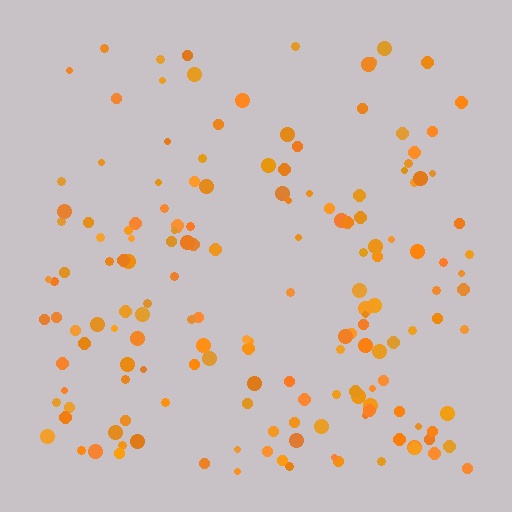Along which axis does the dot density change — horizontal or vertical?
Vertical.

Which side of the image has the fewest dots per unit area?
The top.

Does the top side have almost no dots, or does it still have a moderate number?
Still a moderate number, just noticeably fewer than the bottom.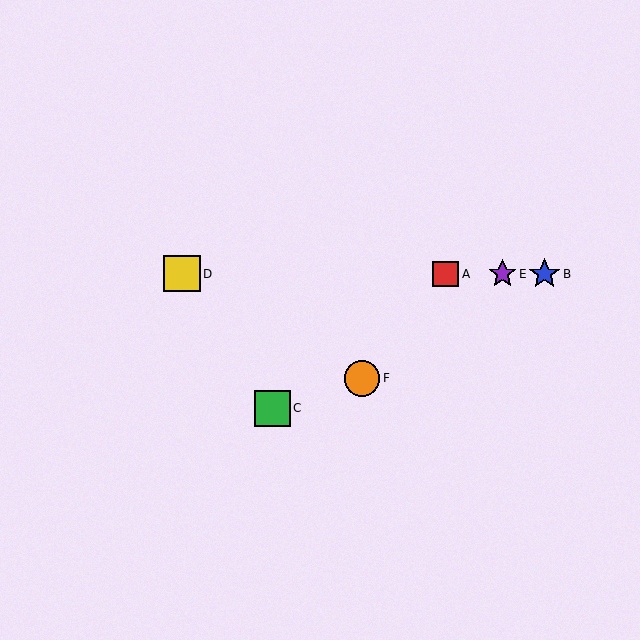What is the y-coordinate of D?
Object D is at y≈274.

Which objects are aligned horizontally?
Objects A, B, D, E are aligned horizontally.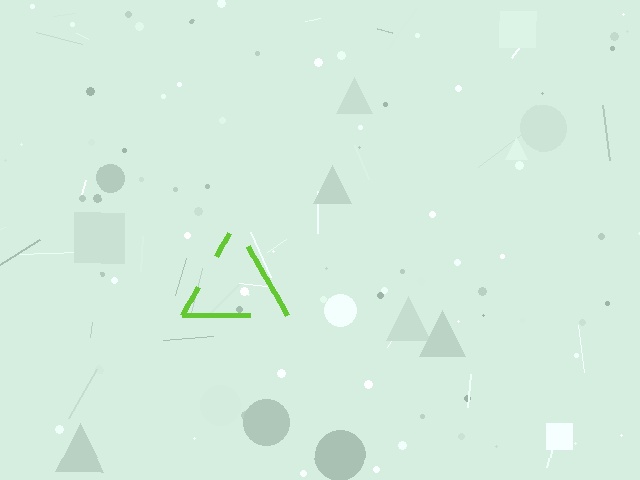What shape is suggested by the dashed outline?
The dashed outline suggests a triangle.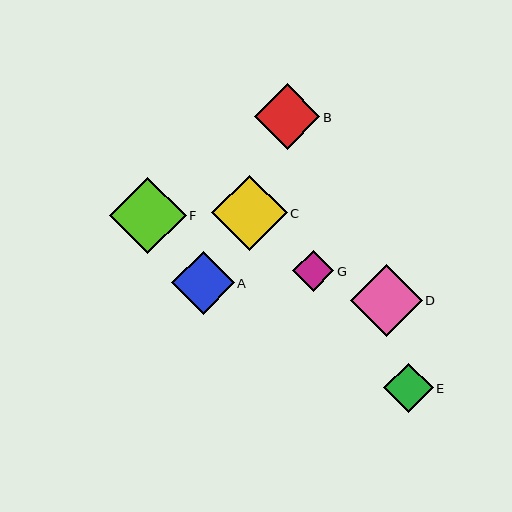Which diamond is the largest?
Diamond F is the largest with a size of approximately 76 pixels.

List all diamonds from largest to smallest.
From largest to smallest: F, C, D, B, A, E, G.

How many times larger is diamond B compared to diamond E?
Diamond B is approximately 1.3 times the size of diamond E.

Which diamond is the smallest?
Diamond G is the smallest with a size of approximately 41 pixels.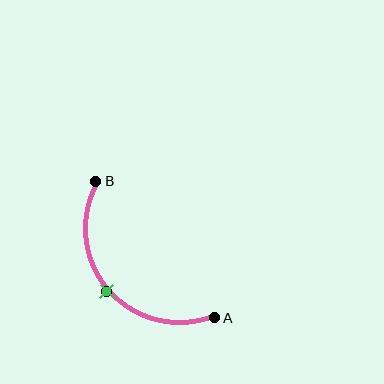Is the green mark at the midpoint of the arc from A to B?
Yes. The green mark lies on the arc at equal arc-length from both A and B — it is the arc midpoint.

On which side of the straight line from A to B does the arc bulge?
The arc bulges below and to the left of the straight line connecting A and B.